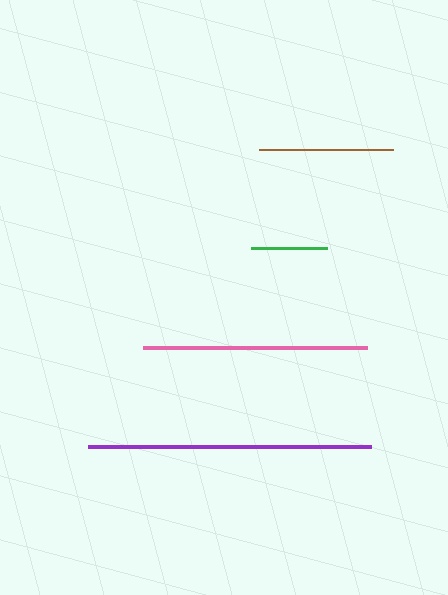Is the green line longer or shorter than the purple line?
The purple line is longer than the green line.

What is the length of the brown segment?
The brown segment is approximately 134 pixels long.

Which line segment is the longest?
The purple line is the longest at approximately 283 pixels.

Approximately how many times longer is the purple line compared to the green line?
The purple line is approximately 3.7 times the length of the green line.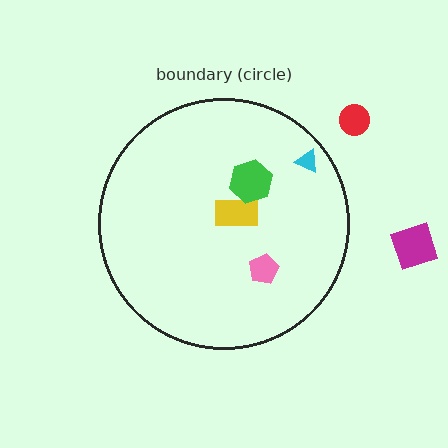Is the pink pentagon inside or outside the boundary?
Inside.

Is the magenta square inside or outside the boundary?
Outside.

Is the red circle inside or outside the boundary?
Outside.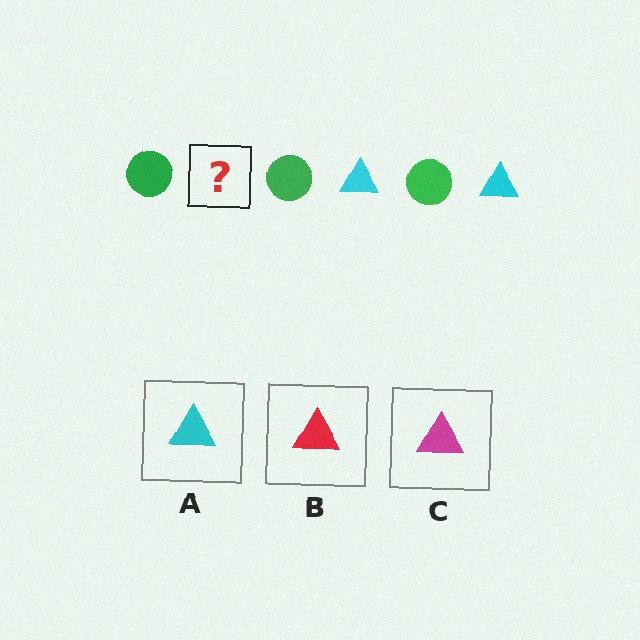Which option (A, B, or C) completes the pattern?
A.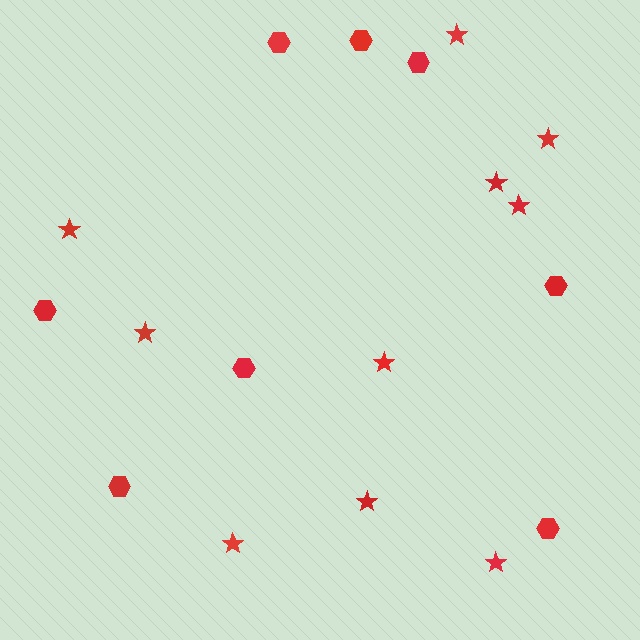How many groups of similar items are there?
There are 2 groups: one group of stars (10) and one group of hexagons (8).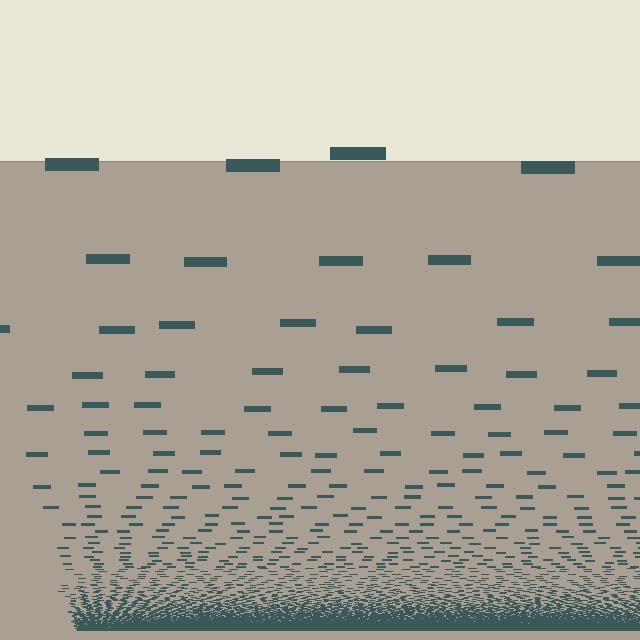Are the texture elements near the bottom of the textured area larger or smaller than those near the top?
Smaller. The gradient is inverted — elements near the bottom are smaller and denser.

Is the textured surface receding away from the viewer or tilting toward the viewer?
The surface appears to tilt toward the viewer. Texture elements get larger and sparser toward the top.